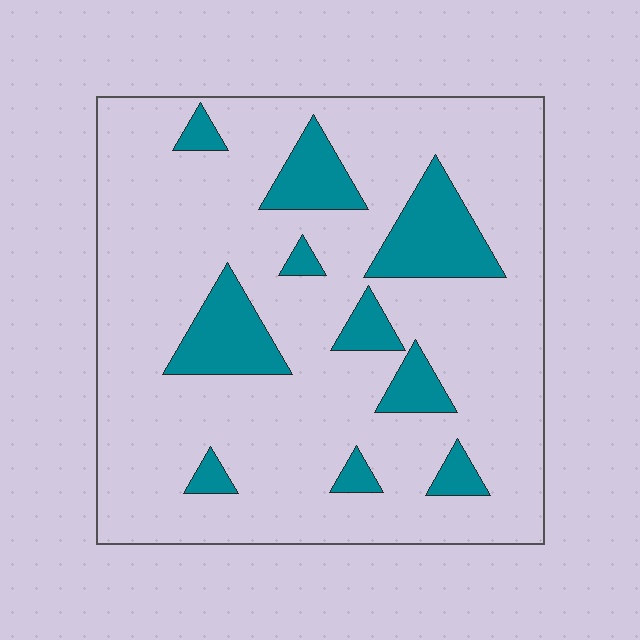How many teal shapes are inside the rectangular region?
10.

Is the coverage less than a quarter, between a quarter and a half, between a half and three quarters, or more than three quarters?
Less than a quarter.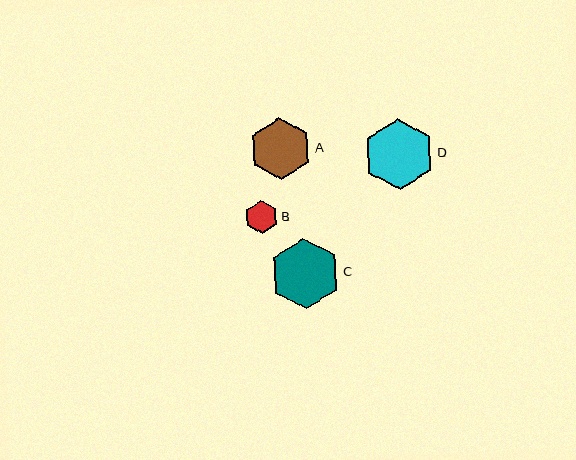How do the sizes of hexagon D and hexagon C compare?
Hexagon D and hexagon C are approximately the same size.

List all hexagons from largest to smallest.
From largest to smallest: D, C, A, B.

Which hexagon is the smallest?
Hexagon B is the smallest with a size of approximately 33 pixels.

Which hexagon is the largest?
Hexagon D is the largest with a size of approximately 72 pixels.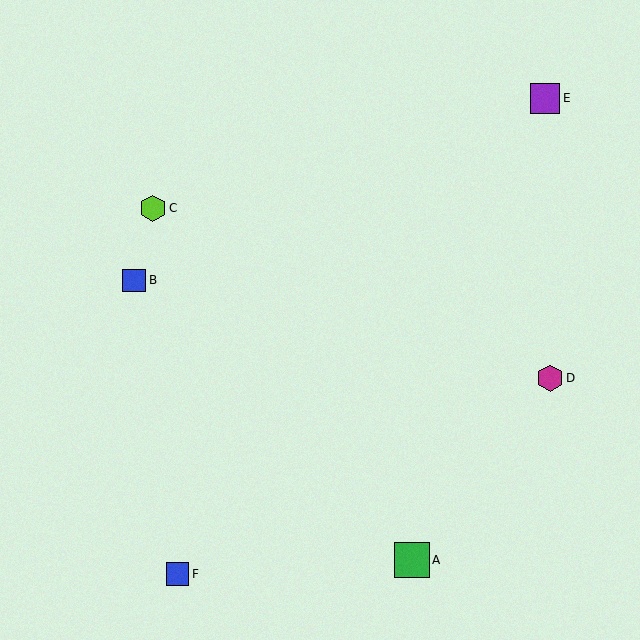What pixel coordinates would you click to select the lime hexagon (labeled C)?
Click at (153, 208) to select the lime hexagon C.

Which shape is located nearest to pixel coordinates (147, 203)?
The lime hexagon (labeled C) at (153, 208) is nearest to that location.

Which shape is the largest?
The green square (labeled A) is the largest.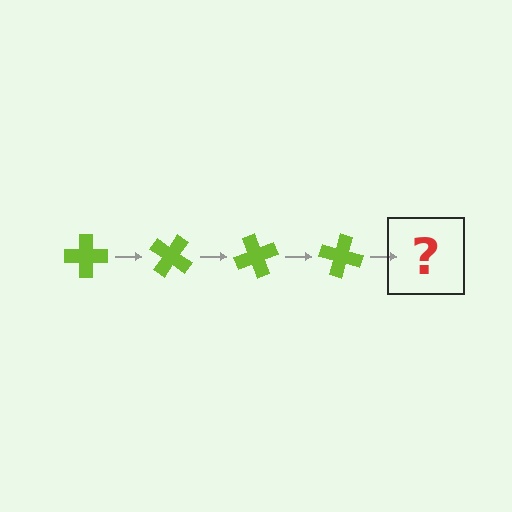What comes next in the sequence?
The next element should be a lime cross rotated 140 degrees.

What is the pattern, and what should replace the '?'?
The pattern is that the cross rotates 35 degrees each step. The '?' should be a lime cross rotated 140 degrees.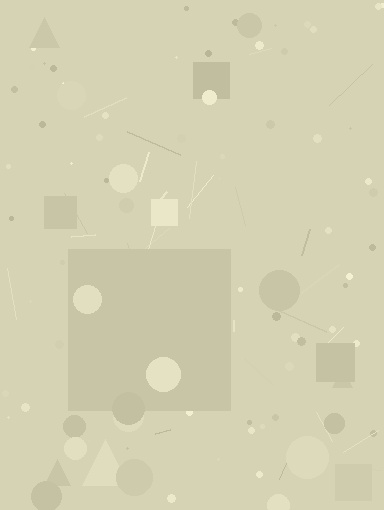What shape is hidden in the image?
A square is hidden in the image.